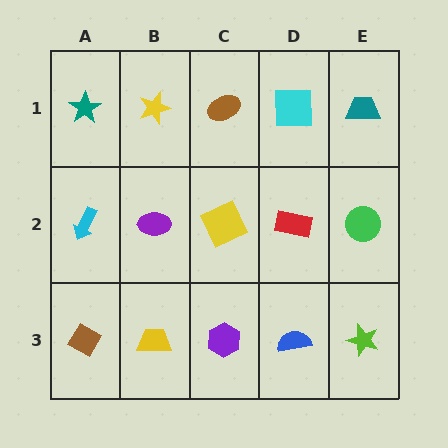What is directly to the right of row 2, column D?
A green circle.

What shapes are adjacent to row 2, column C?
A brown ellipse (row 1, column C), a purple hexagon (row 3, column C), a purple ellipse (row 2, column B), a red rectangle (row 2, column D).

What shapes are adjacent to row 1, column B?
A purple ellipse (row 2, column B), a teal star (row 1, column A), a brown ellipse (row 1, column C).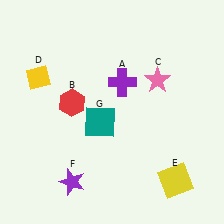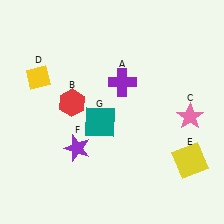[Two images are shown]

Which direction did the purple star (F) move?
The purple star (F) moved up.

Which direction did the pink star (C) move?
The pink star (C) moved down.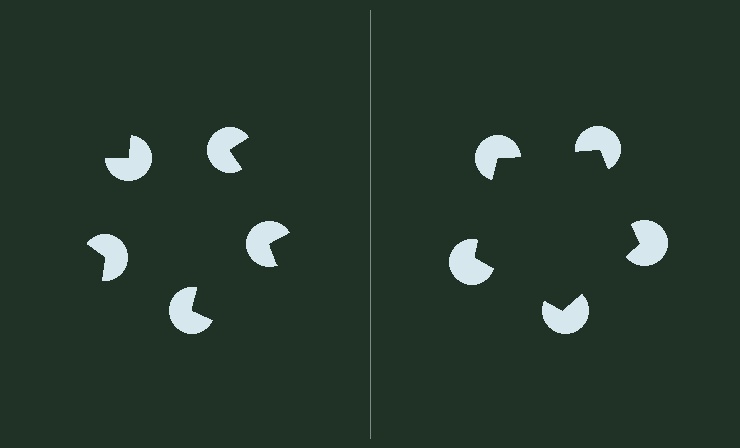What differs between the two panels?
The pac-man discs are positioned identically on both sides; only the wedge orientations differ. On the right they align to a pentagon; on the left they are misaligned.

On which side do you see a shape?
An illusory pentagon appears on the right side. On the left side the wedge cuts are rotated, so no coherent shape forms.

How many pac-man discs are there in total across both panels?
10 — 5 on each side.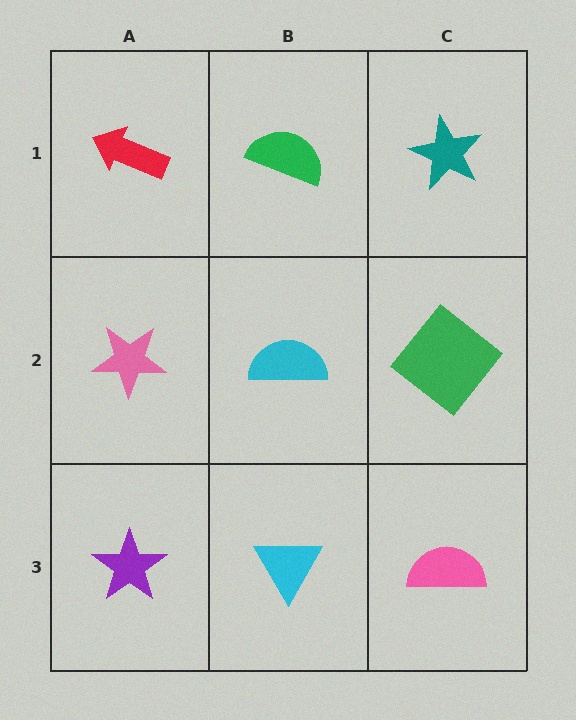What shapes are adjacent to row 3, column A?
A pink star (row 2, column A), a cyan triangle (row 3, column B).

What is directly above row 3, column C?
A green diamond.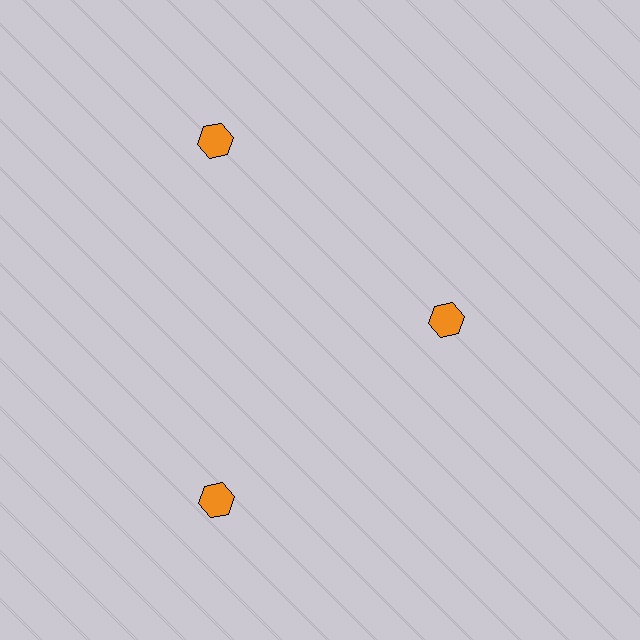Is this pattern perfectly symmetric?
No. The 3 orange hexagons are arranged in a ring, but one element near the 3 o'clock position is pulled inward toward the center, breaking the 3-fold rotational symmetry.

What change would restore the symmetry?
The symmetry would be restored by moving it outward, back onto the ring so that all 3 hexagons sit at equal angles and equal distance from the center.